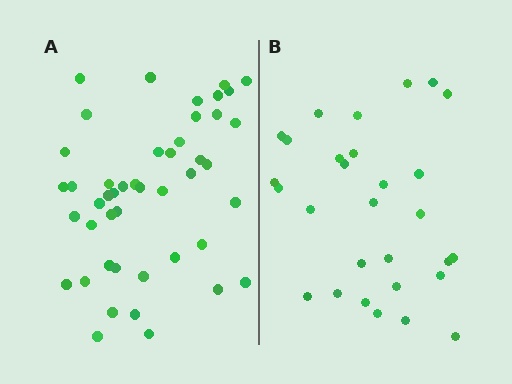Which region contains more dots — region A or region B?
Region A (the left region) has more dots.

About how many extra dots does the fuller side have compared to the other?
Region A has approximately 15 more dots than region B.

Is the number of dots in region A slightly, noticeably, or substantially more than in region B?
Region A has substantially more. The ratio is roughly 1.6 to 1.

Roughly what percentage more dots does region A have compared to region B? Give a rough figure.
About 60% more.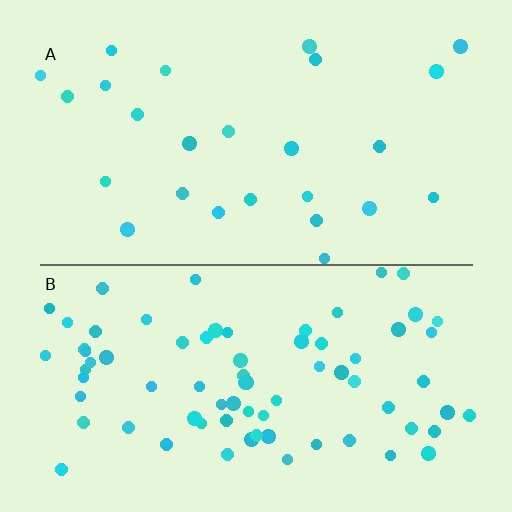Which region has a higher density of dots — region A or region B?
B (the bottom).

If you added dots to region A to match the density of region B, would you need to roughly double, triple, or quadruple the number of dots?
Approximately triple.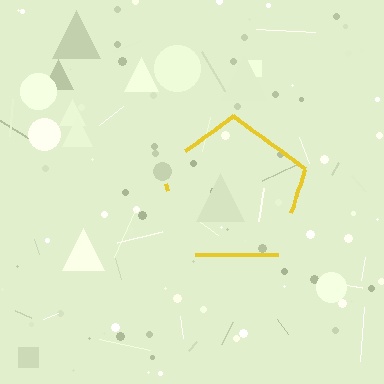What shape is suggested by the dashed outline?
The dashed outline suggests a pentagon.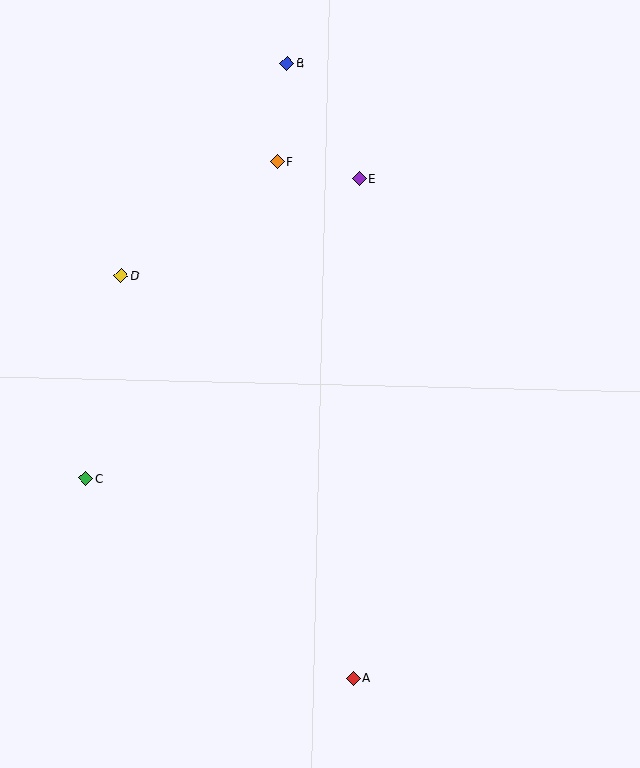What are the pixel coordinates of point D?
Point D is at (121, 275).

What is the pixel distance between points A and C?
The distance between A and C is 334 pixels.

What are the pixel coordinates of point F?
Point F is at (277, 161).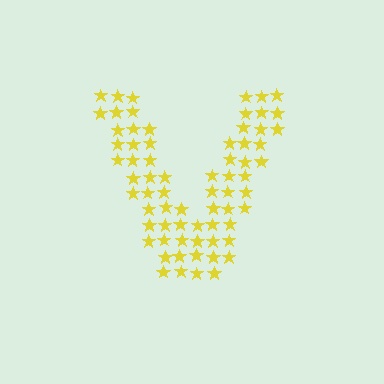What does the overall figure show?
The overall figure shows the letter V.